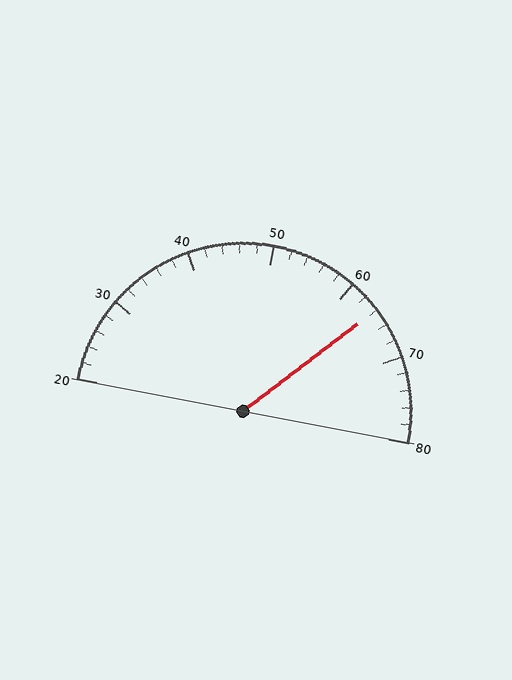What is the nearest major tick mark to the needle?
The nearest major tick mark is 60.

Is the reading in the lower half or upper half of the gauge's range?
The reading is in the upper half of the range (20 to 80).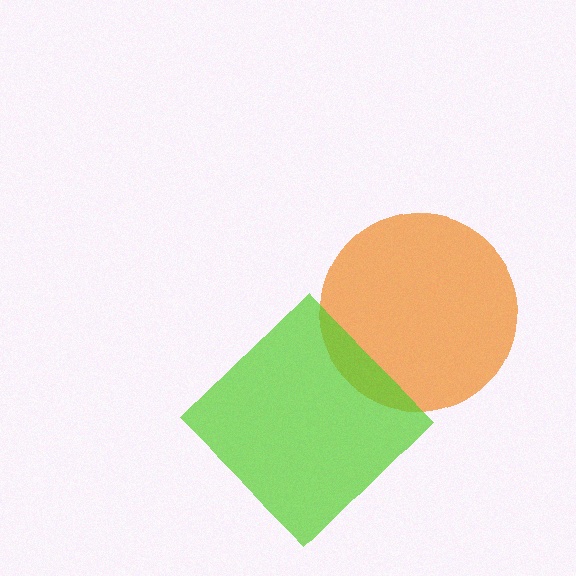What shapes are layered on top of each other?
The layered shapes are: an orange circle, a lime diamond.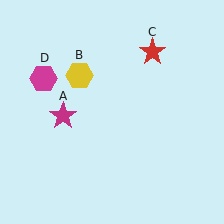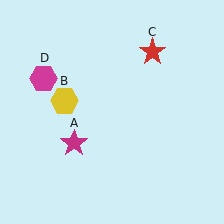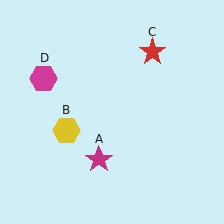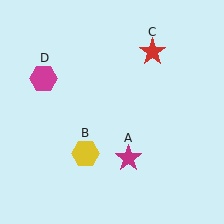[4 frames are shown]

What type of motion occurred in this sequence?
The magenta star (object A), yellow hexagon (object B) rotated counterclockwise around the center of the scene.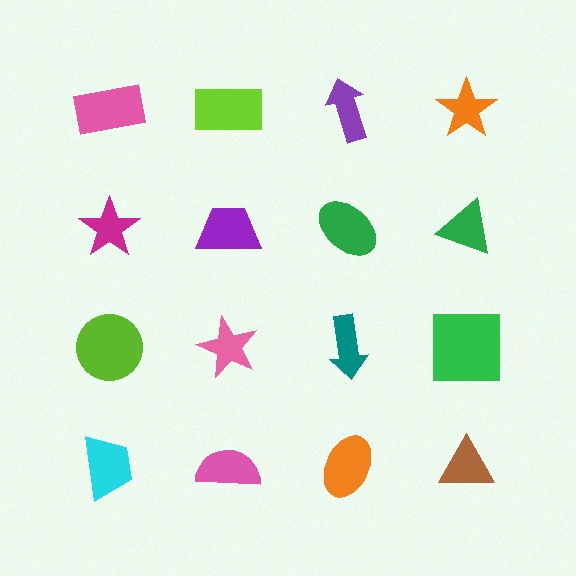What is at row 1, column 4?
An orange star.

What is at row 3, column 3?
A teal arrow.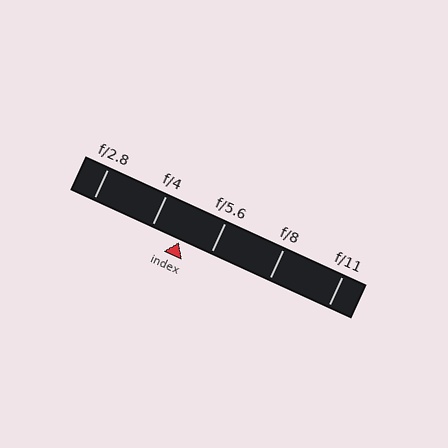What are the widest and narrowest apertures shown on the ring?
The widest aperture shown is f/2.8 and the narrowest is f/11.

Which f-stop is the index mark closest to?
The index mark is closest to f/4.